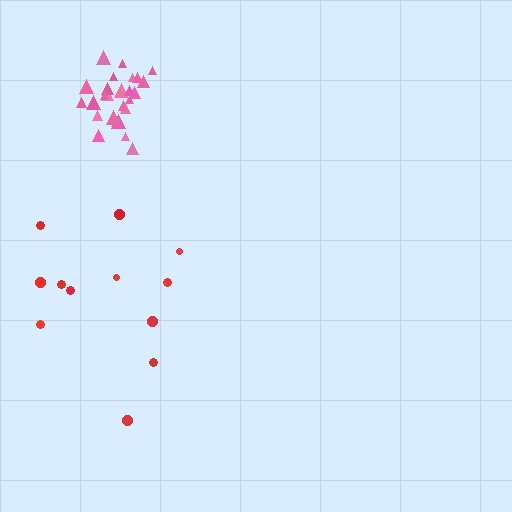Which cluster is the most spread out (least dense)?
Red.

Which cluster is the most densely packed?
Pink.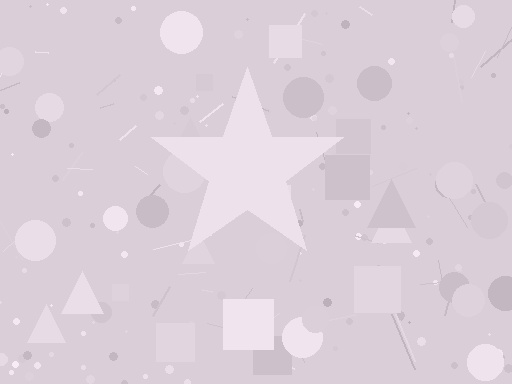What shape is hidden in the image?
A star is hidden in the image.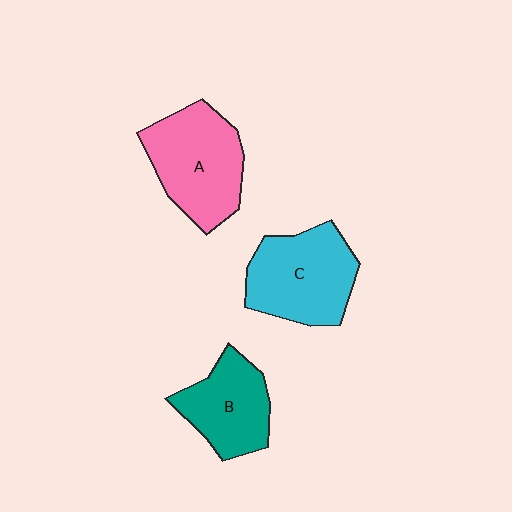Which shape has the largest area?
Shape A (pink).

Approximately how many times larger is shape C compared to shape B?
Approximately 1.3 times.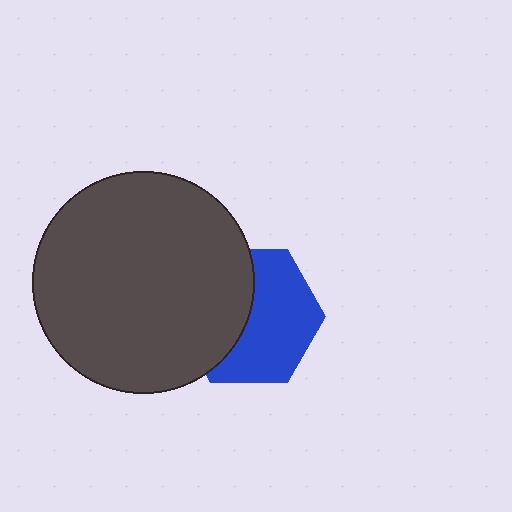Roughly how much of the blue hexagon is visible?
About half of it is visible (roughly 56%).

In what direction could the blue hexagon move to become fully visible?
The blue hexagon could move right. That would shift it out from behind the dark gray circle entirely.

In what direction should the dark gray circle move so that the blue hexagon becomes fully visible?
The dark gray circle should move left. That is the shortest direction to clear the overlap and leave the blue hexagon fully visible.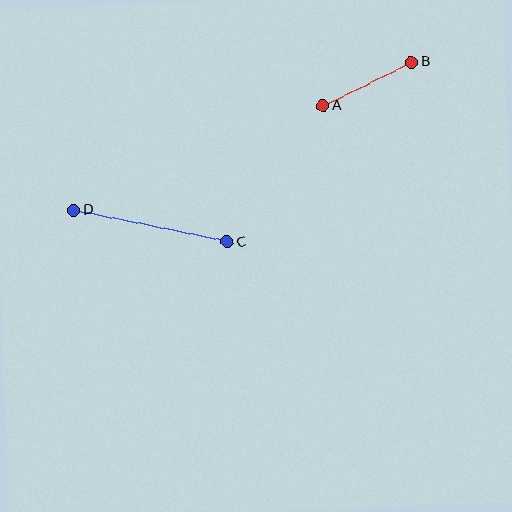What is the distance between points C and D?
The distance is approximately 156 pixels.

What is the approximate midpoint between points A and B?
The midpoint is at approximately (367, 84) pixels.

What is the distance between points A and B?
The distance is approximately 98 pixels.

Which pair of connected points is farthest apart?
Points C and D are farthest apart.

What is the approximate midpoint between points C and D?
The midpoint is at approximately (151, 226) pixels.